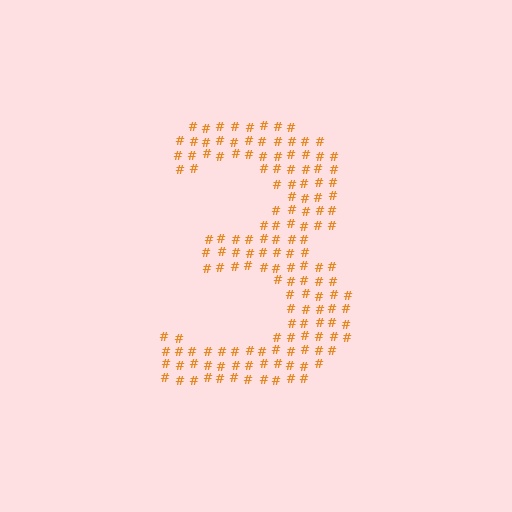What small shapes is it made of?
It is made of small hash symbols.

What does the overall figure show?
The overall figure shows the digit 3.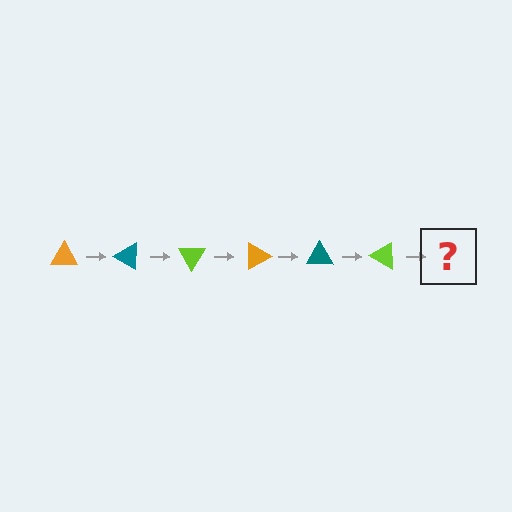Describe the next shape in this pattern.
It should be an orange triangle, rotated 180 degrees from the start.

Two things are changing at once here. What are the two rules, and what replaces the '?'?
The two rules are that it rotates 30 degrees each step and the color cycles through orange, teal, and lime. The '?' should be an orange triangle, rotated 180 degrees from the start.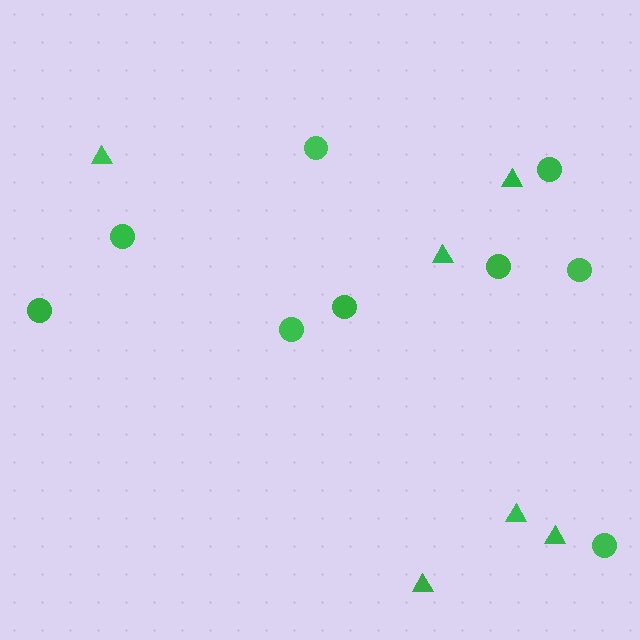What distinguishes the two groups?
There are 2 groups: one group of circles (9) and one group of triangles (6).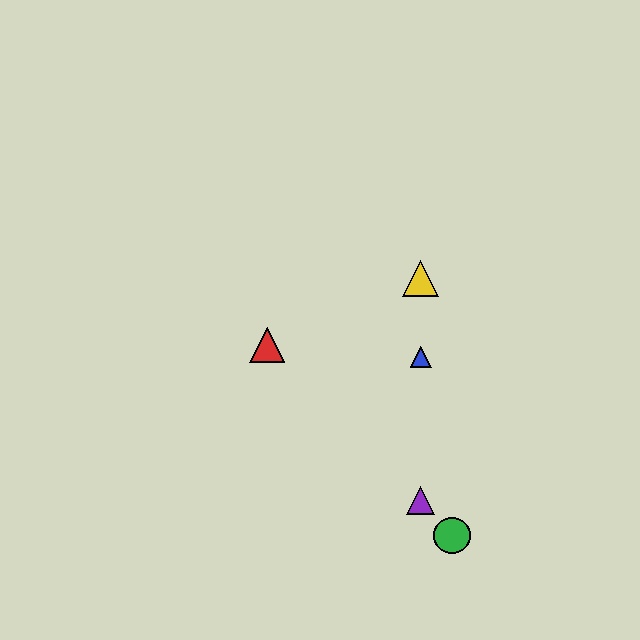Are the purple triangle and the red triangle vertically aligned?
No, the purple triangle is at x≈421 and the red triangle is at x≈267.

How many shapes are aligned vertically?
3 shapes (the blue triangle, the yellow triangle, the purple triangle) are aligned vertically.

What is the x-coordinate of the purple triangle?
The purple triangle is at x≈421.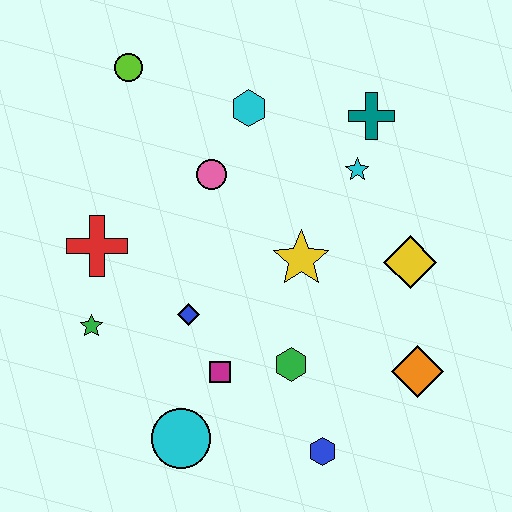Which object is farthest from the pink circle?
The blue hexagon is farthest from the pink circle.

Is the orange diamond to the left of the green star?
No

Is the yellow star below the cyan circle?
No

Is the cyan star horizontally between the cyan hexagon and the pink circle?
No